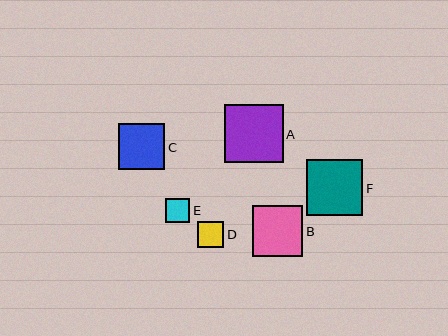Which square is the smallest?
Square E is the smallest with a size of approximately 24 pixels.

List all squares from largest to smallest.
From largest to smallest: A, F, B, C, D, E.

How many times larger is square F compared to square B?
Square F is approximately 1.1 times the size of square B.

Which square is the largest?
Square A is the largest with a size of approximately 58 pixels.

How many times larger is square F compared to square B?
Square F is approximately 1.1 times the size of square B.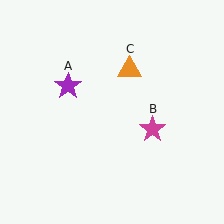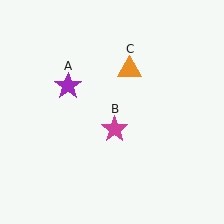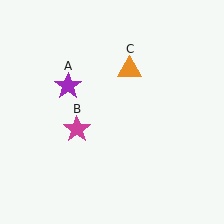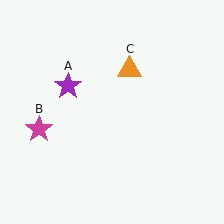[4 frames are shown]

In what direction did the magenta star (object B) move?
The magenta star (object B) moved left.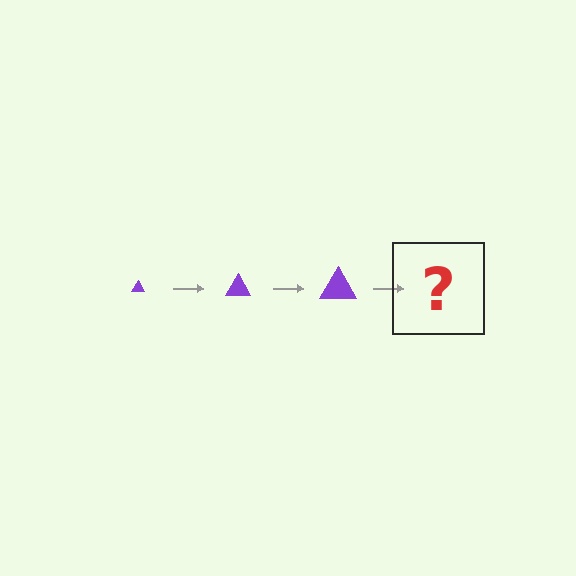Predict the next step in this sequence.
The next step is a purple triangle, larger than the previous one.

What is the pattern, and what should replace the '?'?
The pattern is that the triangle gets progressively larger each step. The '?' should be a purple triangle, larger than the previous one.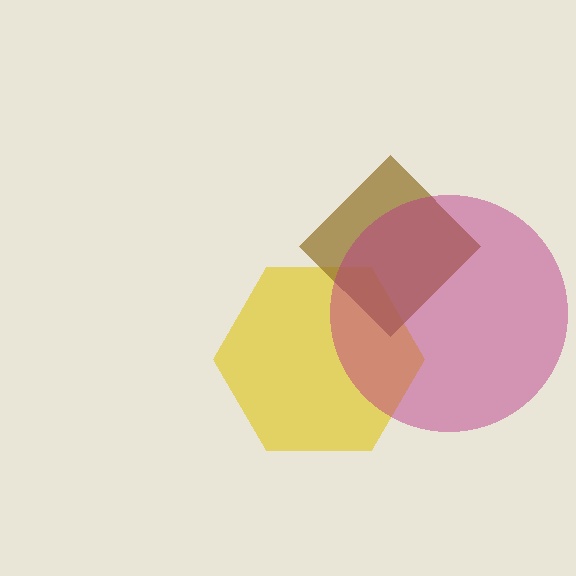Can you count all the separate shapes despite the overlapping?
Yes, there are 3 separate shapes.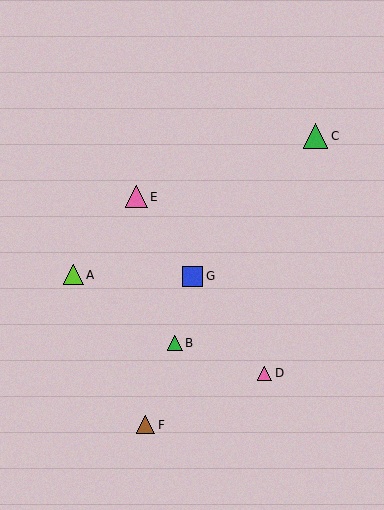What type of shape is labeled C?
Shape C is a green triangle.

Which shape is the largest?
The green triangle (labeled C) is the largest.